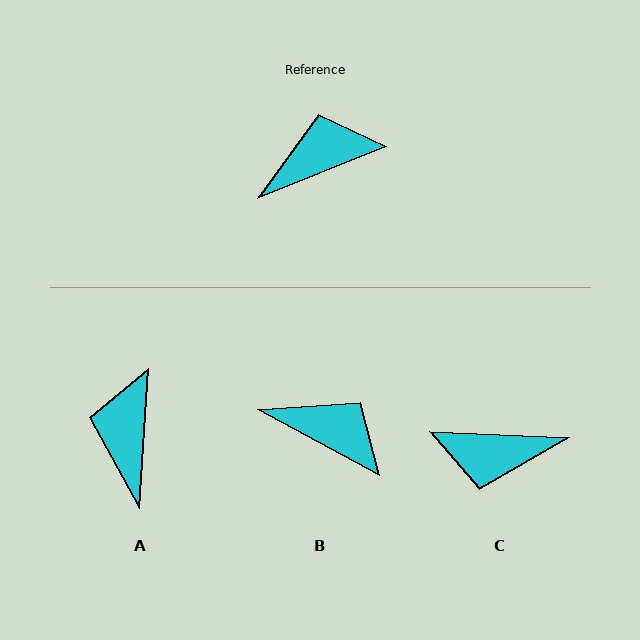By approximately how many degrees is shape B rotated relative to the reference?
Approximately 50 degrees clockwise.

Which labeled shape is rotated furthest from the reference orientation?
C, about 156 degrees away.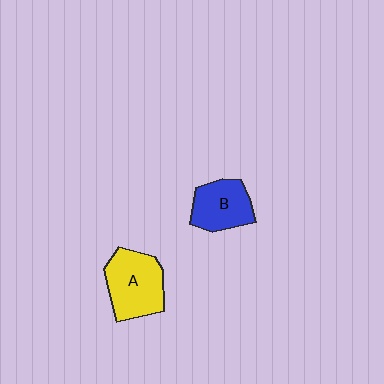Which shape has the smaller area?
Shape B (blue).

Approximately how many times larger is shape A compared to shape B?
Approximately 1.3 times.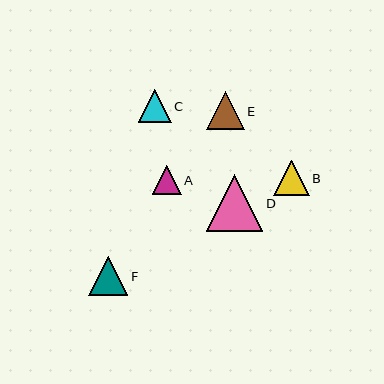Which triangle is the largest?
Triangle D is the largest with a size of approximately 57 pixels.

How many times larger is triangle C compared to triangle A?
Triangle C is approximately 1.1 times the size of triangle A.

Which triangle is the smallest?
Triangle A is the smallest with a size of approximately 29 pixels.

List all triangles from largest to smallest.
From largest to smallest: D, F, E, B, C, A.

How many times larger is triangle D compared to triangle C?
Triangle D is approximately 1.7 times the size of triangle C.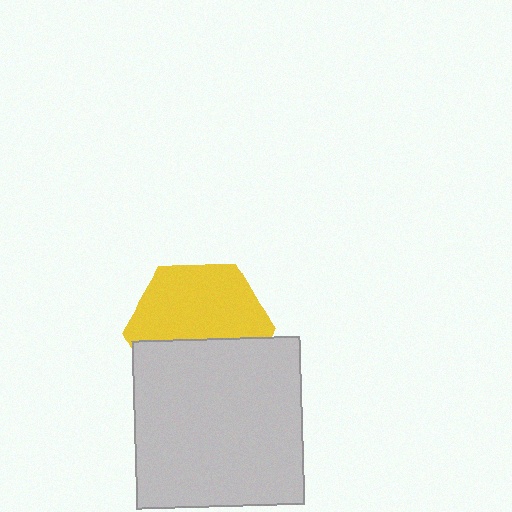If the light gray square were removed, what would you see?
You would see the complete yellow hexagon.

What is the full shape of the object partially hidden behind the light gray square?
The partially hidden object is a yellow hexagon.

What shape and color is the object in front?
The object in front is a light gray square.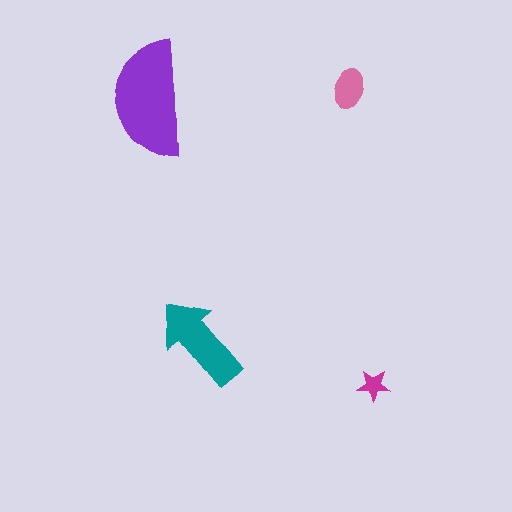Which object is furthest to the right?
The magenta star is rightmost.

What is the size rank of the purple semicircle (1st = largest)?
1st.